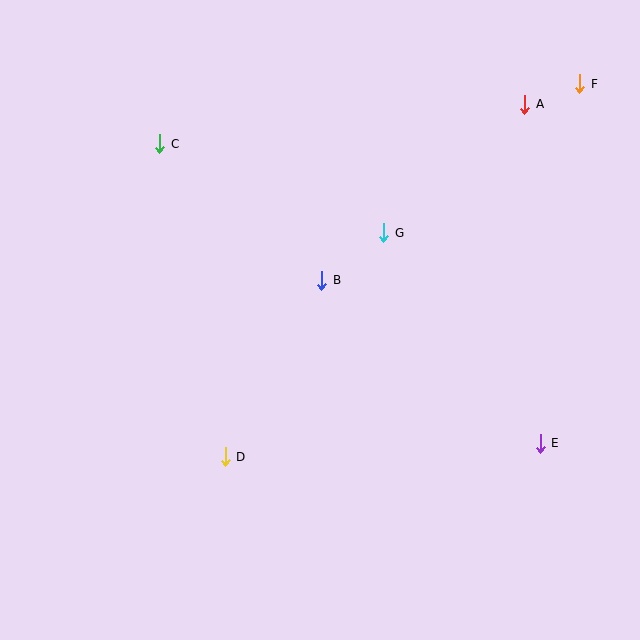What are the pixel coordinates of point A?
Point A is at (525, 104).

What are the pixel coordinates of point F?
Point F is at (580, 84).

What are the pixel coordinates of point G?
Point G is at (384, 233).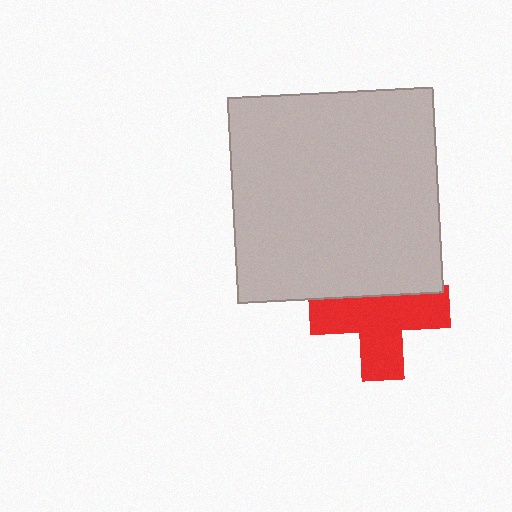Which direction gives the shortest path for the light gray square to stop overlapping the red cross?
Moving up gives the shortest separation.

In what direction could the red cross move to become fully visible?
The red cross could move down. That would shift it out from behind the light gray square entirely.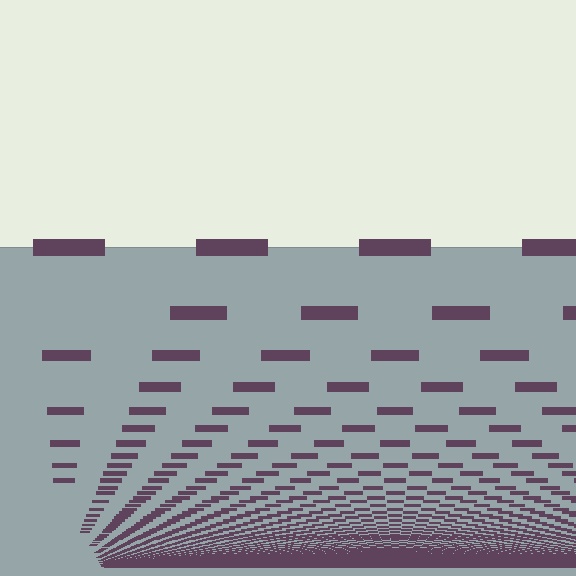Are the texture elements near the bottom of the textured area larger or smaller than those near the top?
Smaller. The gradient is inverted — elements near the bottom are smaller and denser.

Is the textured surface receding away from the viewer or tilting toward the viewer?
The surface appears to tilt toward the viewer. Texture elements get larger and sparser toward the top.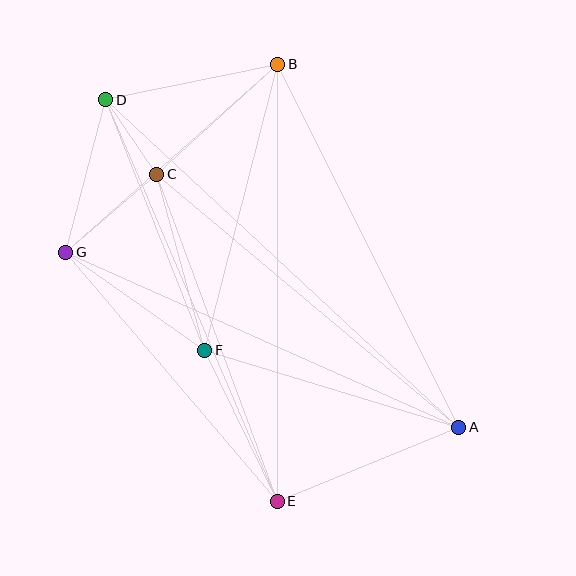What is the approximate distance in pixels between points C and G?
The distance between C and G is approximately 120 pixels.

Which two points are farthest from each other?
Points A and D are farthest from each other.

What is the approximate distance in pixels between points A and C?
The distance between A and C is approximately 394 pixels.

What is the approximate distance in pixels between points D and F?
The distance between D and F is approximately 269 pixels.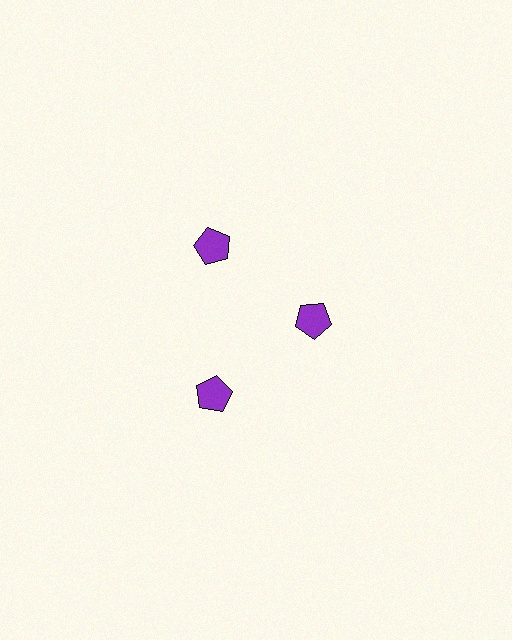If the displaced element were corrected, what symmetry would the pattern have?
It would have 3-fold rotational symmetry — the pattern would map onto itself every 120 degrees.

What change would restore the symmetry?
The symmetry would be restored by moving it outward, back onto the ring so that all 3 pentagons sit at equal angles and equal distance from the center.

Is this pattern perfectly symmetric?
No. The 3 purple pentagons are arranged in a ring, but one element near the 3 o'clock position is pulled inward toward the center, breaking the 3-fold rotational symmetry.